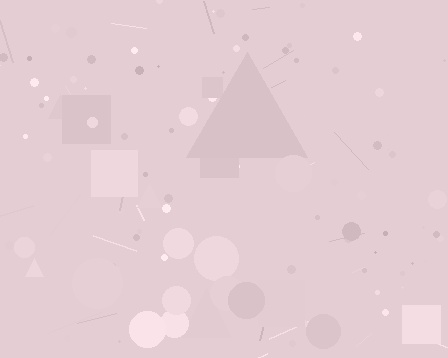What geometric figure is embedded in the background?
A triangle is embedded in the background.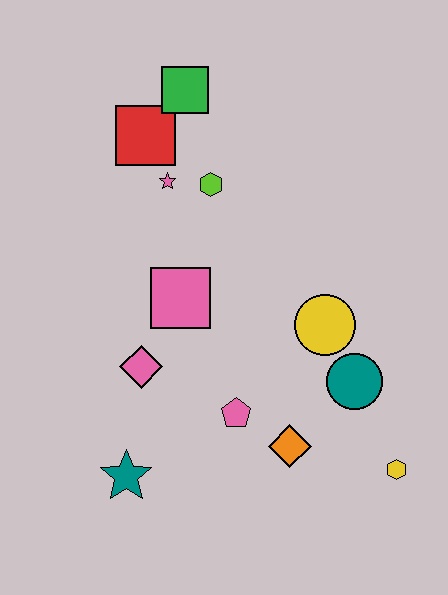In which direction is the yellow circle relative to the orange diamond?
The yellow circle is above the orange diamond.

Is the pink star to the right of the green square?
No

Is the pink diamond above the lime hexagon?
No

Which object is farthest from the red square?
The yellow hexagon is farthest from the red square.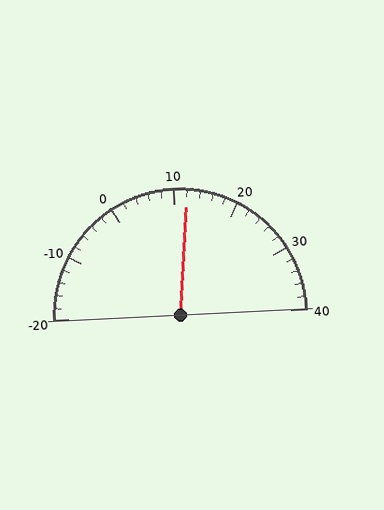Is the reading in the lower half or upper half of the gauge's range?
The reading is in the upper half of the range (-20 to 40).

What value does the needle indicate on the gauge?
The needle indicates approximately 12.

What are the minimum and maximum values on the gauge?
The gauge ranges from -20 to 40.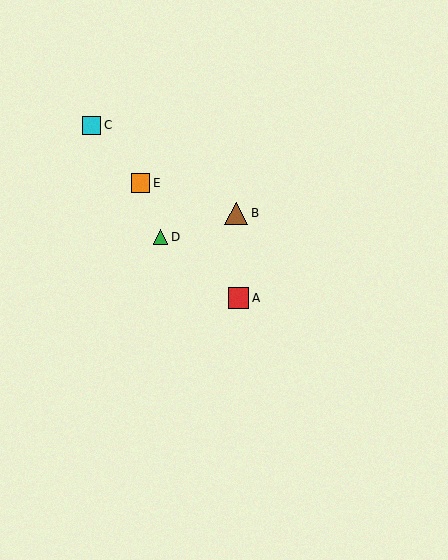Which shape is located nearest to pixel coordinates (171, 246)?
The green triangle (labeled D) at (160, 237) is nearest to that location.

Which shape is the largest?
The brown triangle (labeled B) is the largest.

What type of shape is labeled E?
Shape E is an orange square.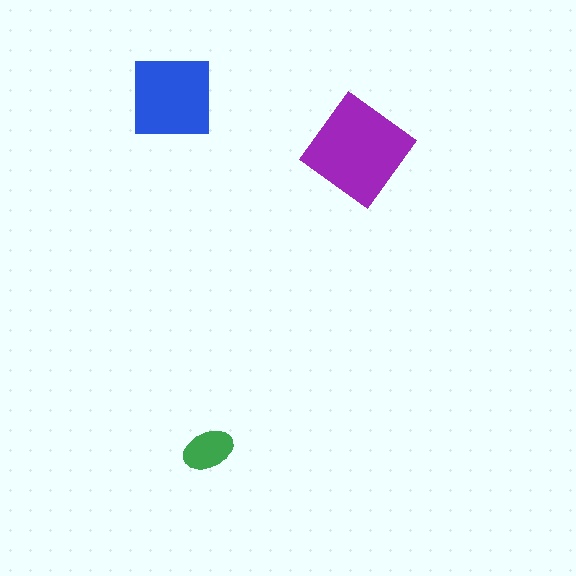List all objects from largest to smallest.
The purple diamond, the blue square, the green ellipse.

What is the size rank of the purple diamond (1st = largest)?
1st.